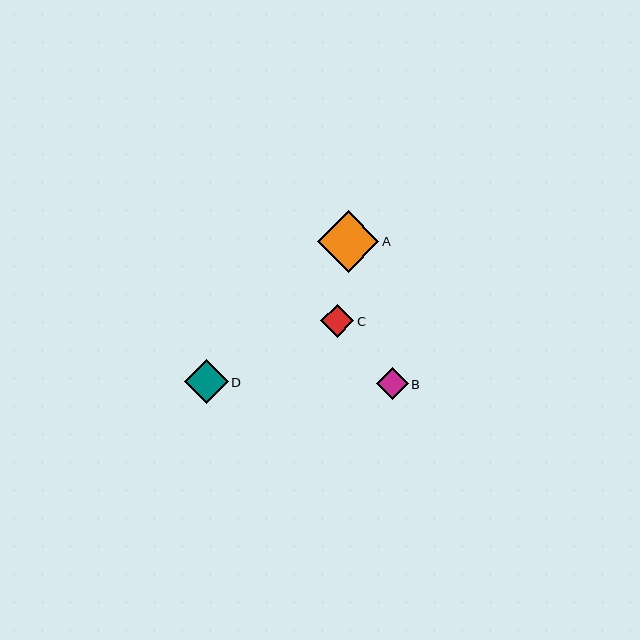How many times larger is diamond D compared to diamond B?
Diamond D is approximately 1.4 times the size of diamond B.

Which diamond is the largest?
Diamond A is the largest with a size of approximately 61 pixels.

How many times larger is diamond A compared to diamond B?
Diamond A is approximately 1.9 times the size of diamond B.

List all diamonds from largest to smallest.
From largest to smallest: A, D, C, B.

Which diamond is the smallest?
Diamond B is the smallest with a size of approximately 32 pixels.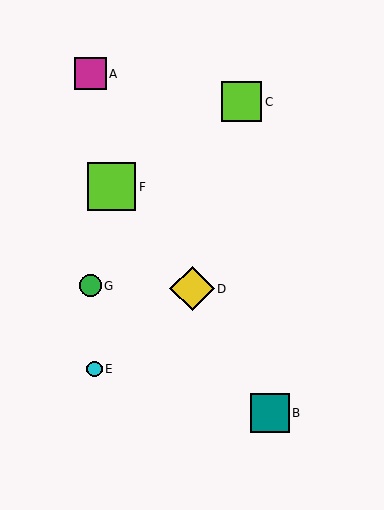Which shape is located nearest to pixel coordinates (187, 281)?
The yellow diamond (labeled D) at (192, 289) is nearest to that location.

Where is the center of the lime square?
The center of the lime square is at (112, 187).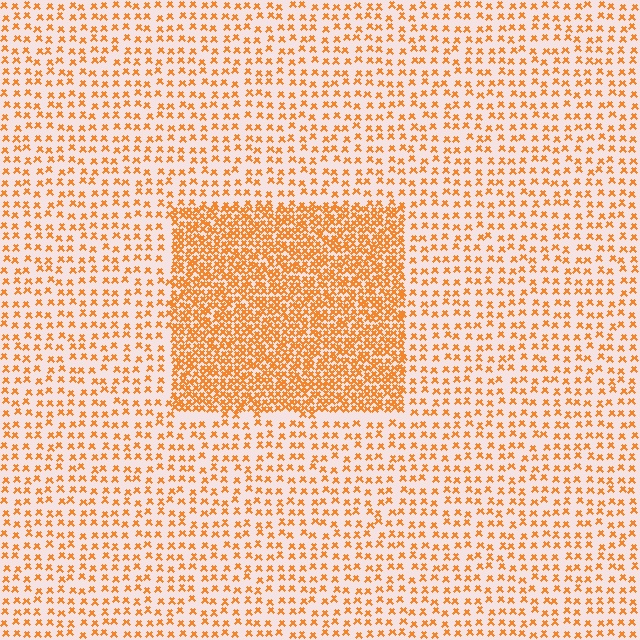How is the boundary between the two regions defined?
The boundary is defined by a change in element density (approximately 2.6x ratio). All elements are the same color, size, and shape.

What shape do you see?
I see a rectangle.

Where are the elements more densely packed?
The elements are more densely packed inside the rectangle boundary.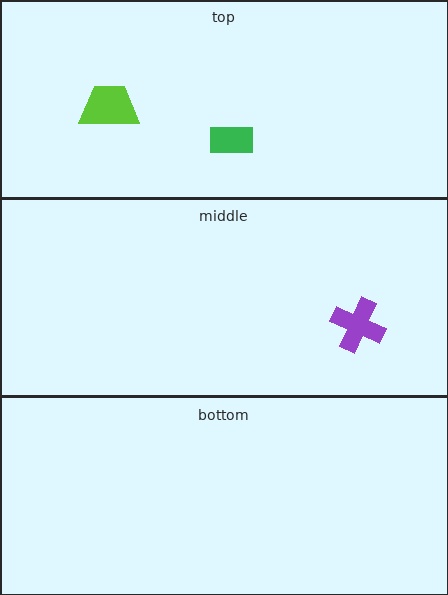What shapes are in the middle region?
The purple cross.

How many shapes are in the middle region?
1.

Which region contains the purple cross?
The middle region.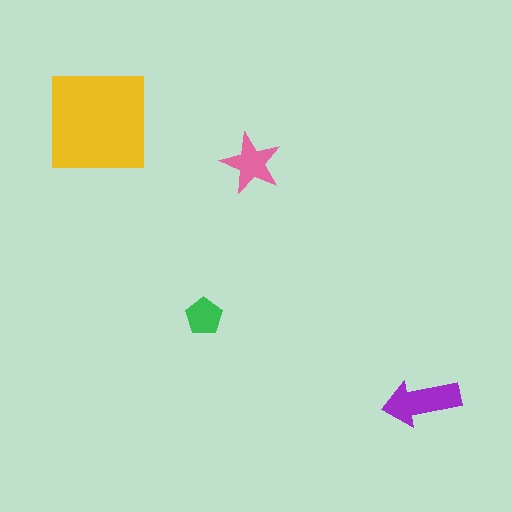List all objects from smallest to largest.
The green pentagon, the pink star, the purple arrow, the yellow square.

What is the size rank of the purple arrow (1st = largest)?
2nd.